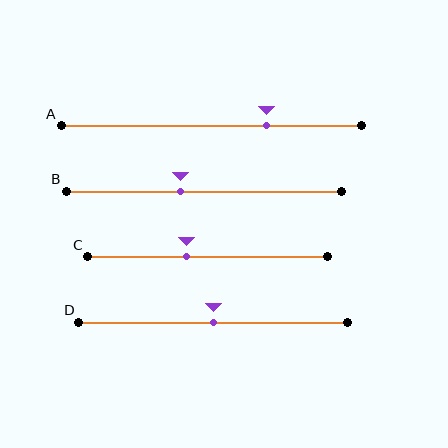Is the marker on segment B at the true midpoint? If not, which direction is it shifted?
No, the marker on segment B is shifted to the left by about 9% of the segment length.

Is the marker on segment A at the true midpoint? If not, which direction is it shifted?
No, the marker on segment A is shifted to the right by about 18% of the segment length.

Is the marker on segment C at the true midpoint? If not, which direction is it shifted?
No, the marker on segment C is shifted to the left by about 9% of the segment length.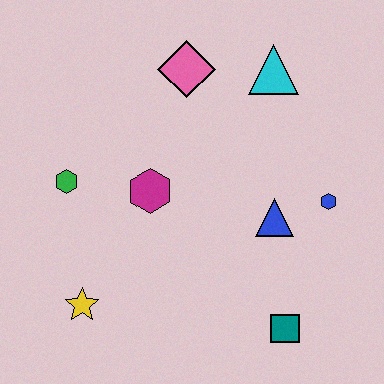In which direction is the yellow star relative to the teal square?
The yellow star is to the left of the teal square.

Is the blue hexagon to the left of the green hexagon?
No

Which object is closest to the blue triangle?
The blue hexagon is closest to the blue triangle.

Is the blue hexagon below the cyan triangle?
Yes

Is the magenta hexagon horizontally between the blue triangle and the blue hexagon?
No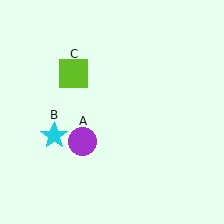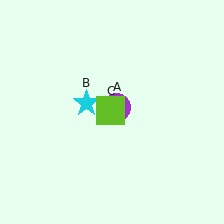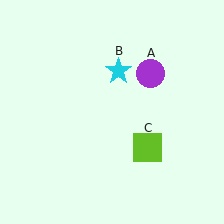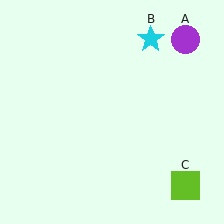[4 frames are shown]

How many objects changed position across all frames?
3 objects changed position: purple circle (object A), cyan star (object B), lime square (object C).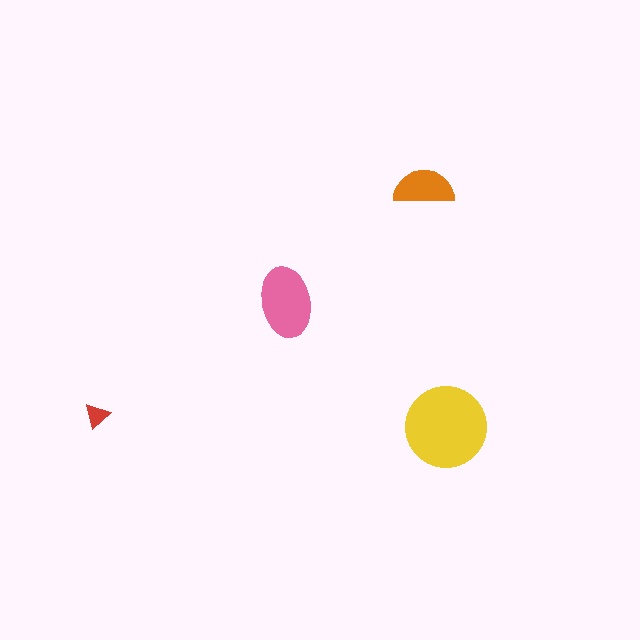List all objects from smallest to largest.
The red triangle, the orange semicircle, the pink ellipse, the yellow circle.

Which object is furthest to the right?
The yellow circle is rightmost.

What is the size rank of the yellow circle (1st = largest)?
1st.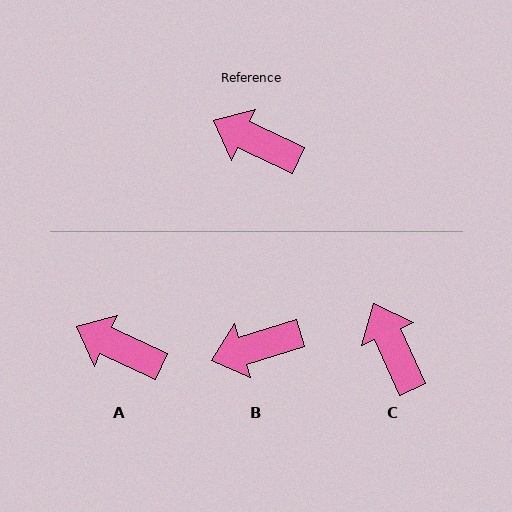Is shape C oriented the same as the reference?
No, it is off by about 41 degrees.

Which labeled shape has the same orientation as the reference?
A.